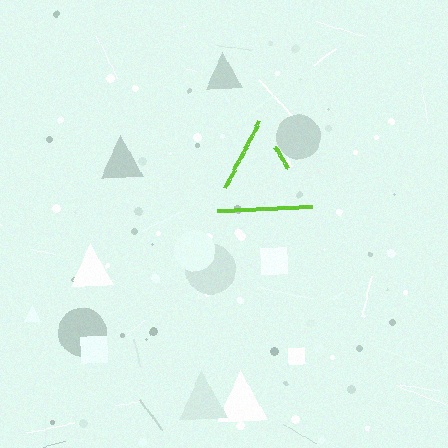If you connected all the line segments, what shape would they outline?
They would outline a triangle.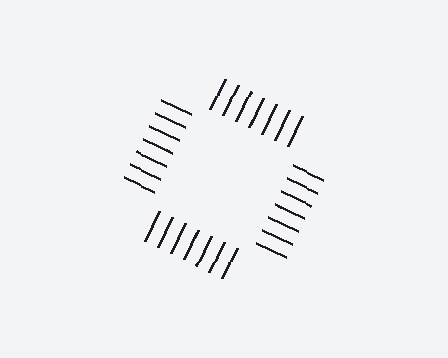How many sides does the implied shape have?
4 sides — the line-ends trace a square.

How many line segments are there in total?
28 — 7 along each of the 4 edges.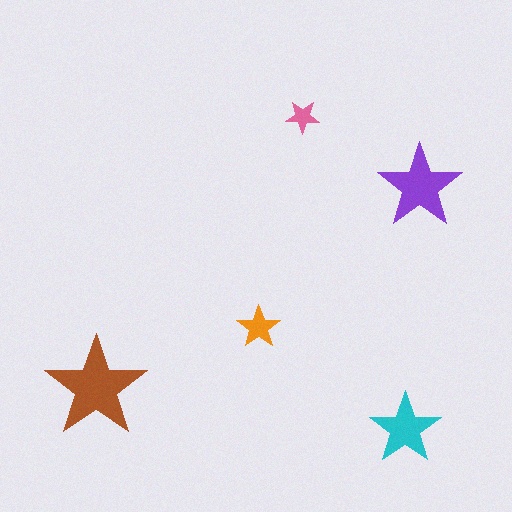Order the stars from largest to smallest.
the brown one, the purple one, the cyan one, the orange one, the pink one.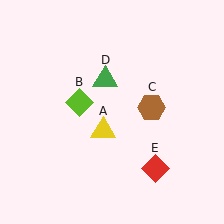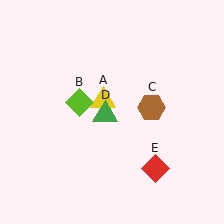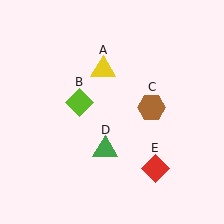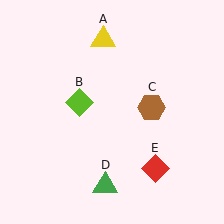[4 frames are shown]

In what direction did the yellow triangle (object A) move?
The yellow triangle (object A) moved up.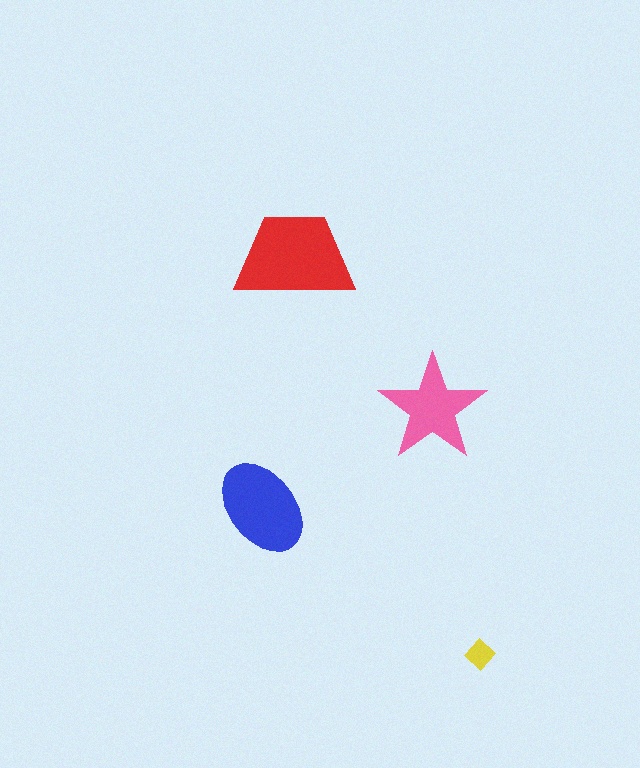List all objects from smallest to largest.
The yellow diamond, the pink star, the blue ellipse, the red trapezoid.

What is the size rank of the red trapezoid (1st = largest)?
1st.